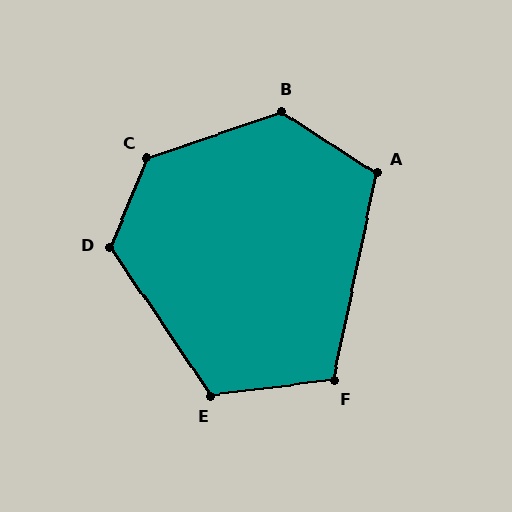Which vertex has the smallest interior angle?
F, at approximately 109 degrees.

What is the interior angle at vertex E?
Approximately 117 degrees (obtuse).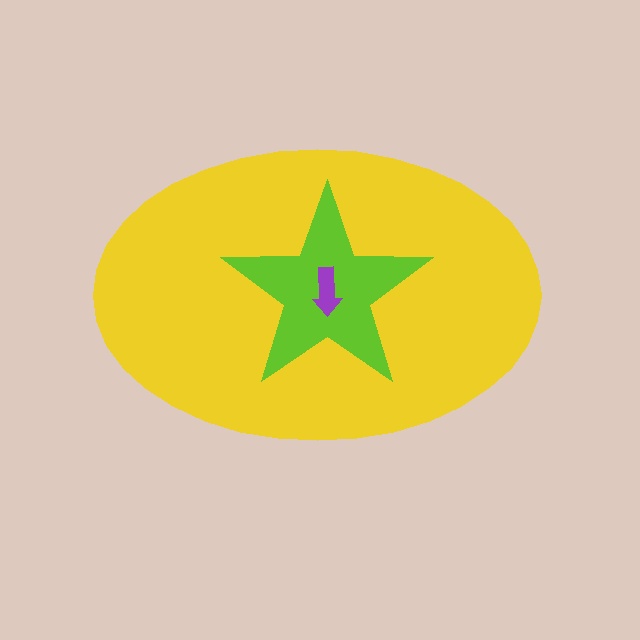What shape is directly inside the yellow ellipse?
The lime star.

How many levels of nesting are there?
3.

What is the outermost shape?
The yellow ellipse.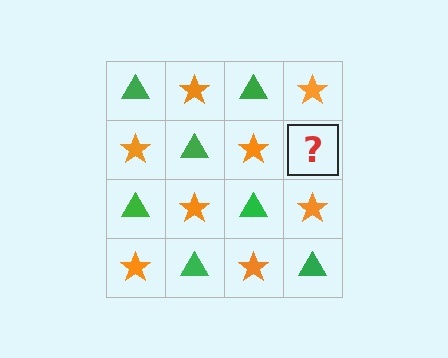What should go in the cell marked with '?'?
The missing cell should contain a green triangle.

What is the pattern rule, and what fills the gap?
The rule is that it alternates green triangle and orange star in a checkerboard pattern. The gap should be filled with a green triangle.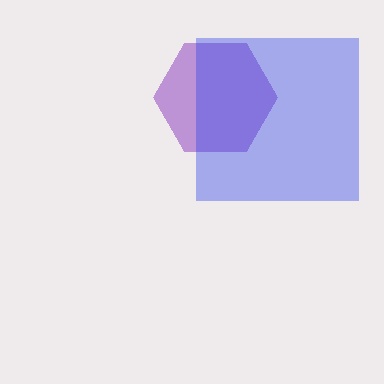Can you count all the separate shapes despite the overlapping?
Yes, there are 2 separate shapes.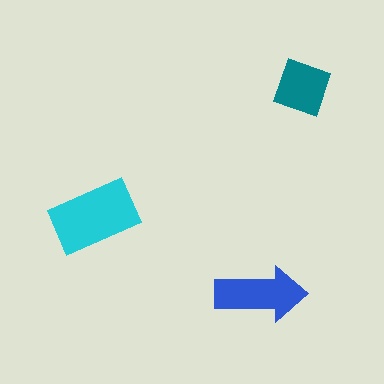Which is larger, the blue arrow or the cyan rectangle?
The cyan rectangle.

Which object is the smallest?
The teal diamond.